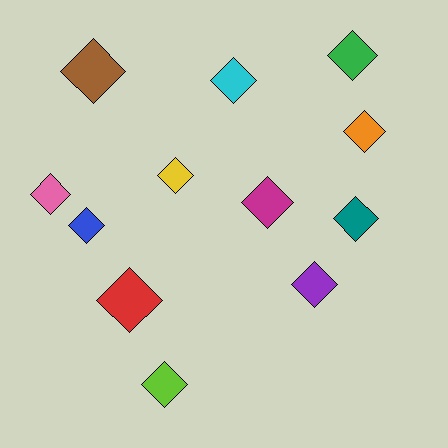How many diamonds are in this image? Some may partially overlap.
There are 12 diamonds.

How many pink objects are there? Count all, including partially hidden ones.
There is 1 pink object.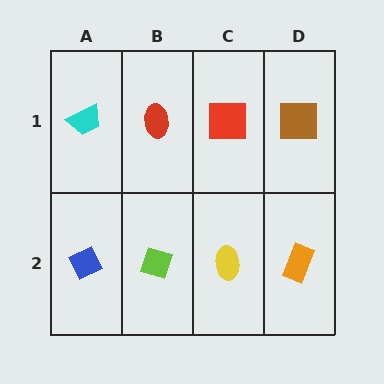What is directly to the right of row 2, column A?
A lime diamond.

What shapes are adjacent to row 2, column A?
A cyan trapezoid (row 1, column A), a lime diamond (row 2, column B).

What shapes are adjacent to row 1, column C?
A yellow ellipse (row 2, column C), a red ellipse (row 1, column B), a brown square (row 1, column D).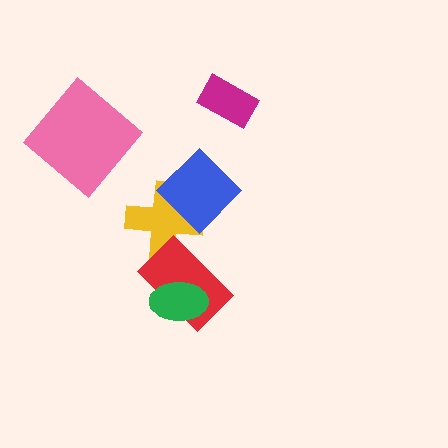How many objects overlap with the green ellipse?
1 object overlaps with the green ellipse.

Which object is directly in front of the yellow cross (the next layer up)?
The blue diamond is directly in front of the yellow cross.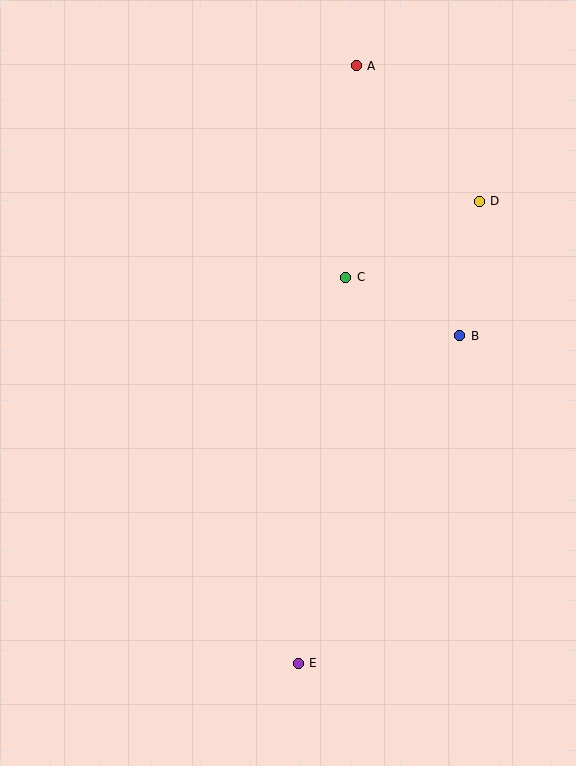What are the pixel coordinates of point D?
Point D is at (479, 201).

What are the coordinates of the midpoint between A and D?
The midpoint between A and D is at (418, 134).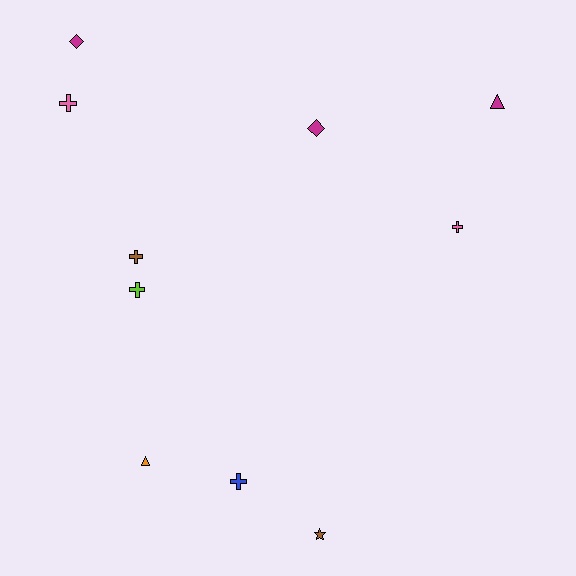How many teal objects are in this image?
There are no teal objects.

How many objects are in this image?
There are 10 objects.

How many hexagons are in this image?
There are no hexagons.